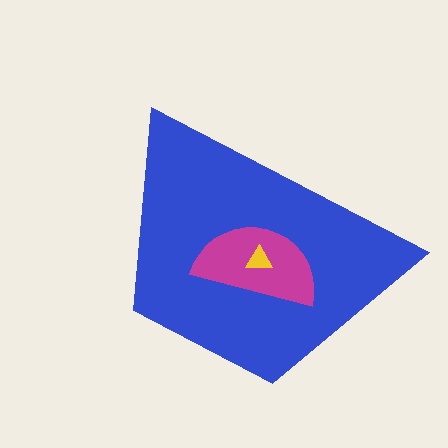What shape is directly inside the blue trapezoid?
The magenta semicircle.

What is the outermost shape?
The blue trapezoid.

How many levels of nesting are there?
3.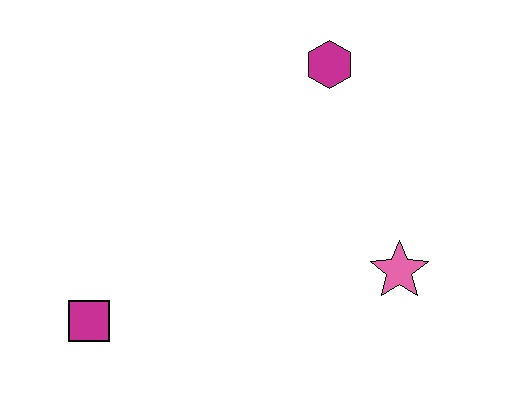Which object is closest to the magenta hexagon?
The pink star is closest to the magenta hexagon.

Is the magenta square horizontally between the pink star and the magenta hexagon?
No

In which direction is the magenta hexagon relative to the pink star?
The magenta hexagon is above the pink star.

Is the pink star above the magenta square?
Yes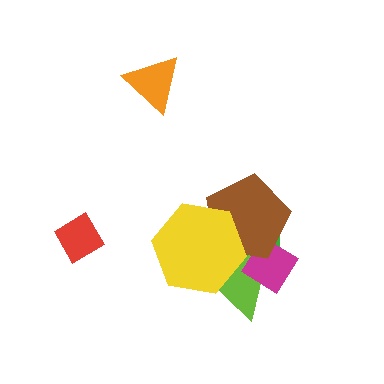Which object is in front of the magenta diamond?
The brown pentagon is in front of the magenta diamond.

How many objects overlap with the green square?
4 objects overlap with the green square.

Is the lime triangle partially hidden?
Yes, it is partially covered by another shape.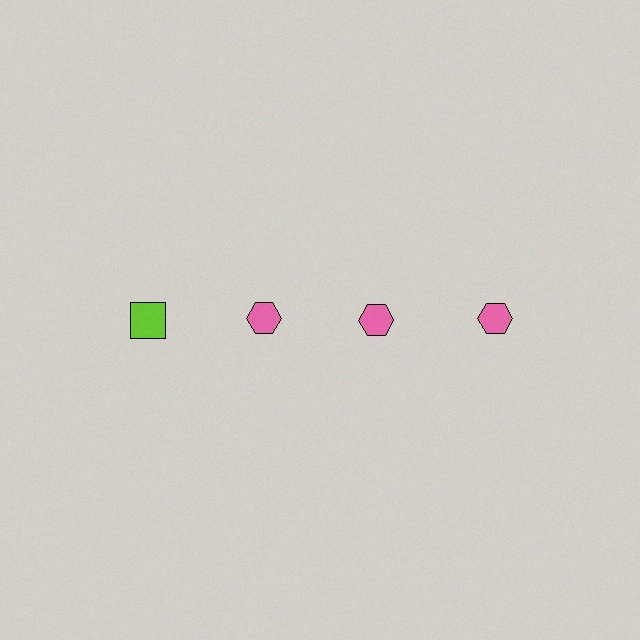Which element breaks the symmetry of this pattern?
The lime square in the top row, leftmost column breaks the symmetry. All other shapes are pink hexagons.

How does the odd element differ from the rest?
It differs in both color (lime instead of pink) and shape (square instead of hexagon).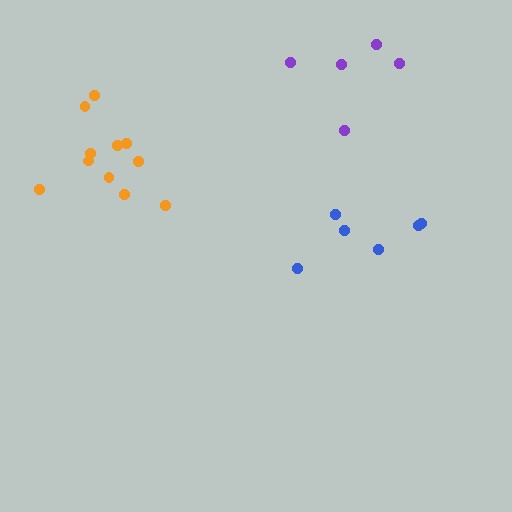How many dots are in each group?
Group 1: 11 dots, Group 2: 5 dots, Group 3: 6 dots (22 total).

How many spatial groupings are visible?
There are 3 spatial groupings.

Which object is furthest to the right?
The purple cluster is rightmost.